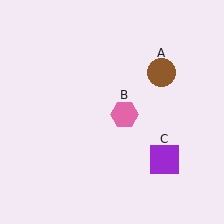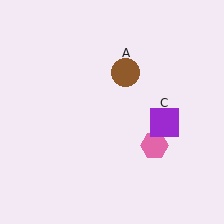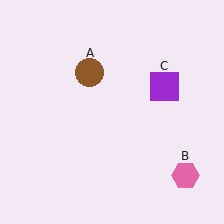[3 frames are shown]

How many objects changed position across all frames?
3 objects changed position: brown circle (object A), pink hexagon (object B), purple square (object C).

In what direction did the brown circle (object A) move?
The brown circle (object A) moved left.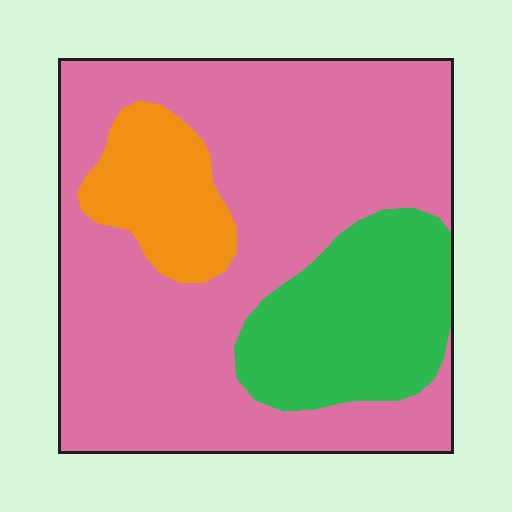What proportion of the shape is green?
Green takes up between a sixth and a third of the shape.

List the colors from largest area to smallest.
From largest to smallest: pink, green, orange.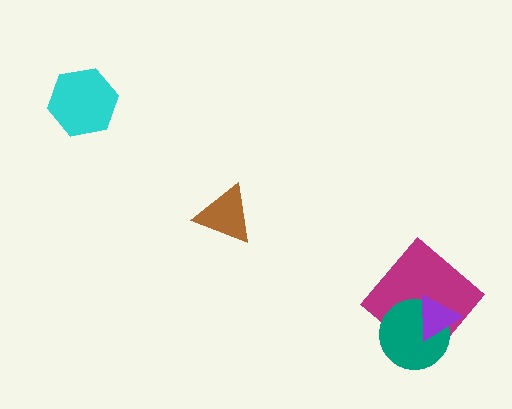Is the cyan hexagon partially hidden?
No, no other shape covers it.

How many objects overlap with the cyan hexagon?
0 objects overlap with the cyan hexagon.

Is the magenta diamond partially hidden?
Yes, it is partially covered by another shape.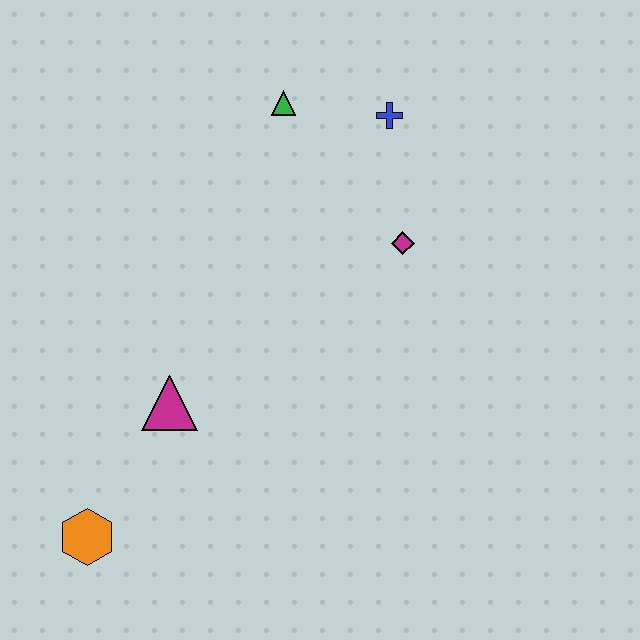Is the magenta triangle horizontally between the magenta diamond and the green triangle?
No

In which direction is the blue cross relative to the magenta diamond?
The blue cross is above the magenta diamond.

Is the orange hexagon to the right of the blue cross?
No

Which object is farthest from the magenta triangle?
The blue cross is farthest from the magenta triangle.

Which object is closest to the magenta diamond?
The blue cross is closest to the magenta diamond.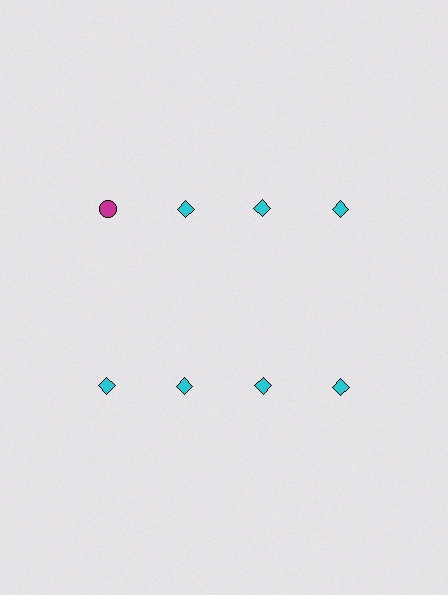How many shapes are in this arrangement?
There are 8 shapes arranged in a grid pattern.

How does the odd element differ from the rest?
It differs in both color (magenta instead of cyan) and shape (circle instead of diamond).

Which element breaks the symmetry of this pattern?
The magenta circle in the top row, leftmost column breaks the symmetry. All other shapes are cyan diamonds.